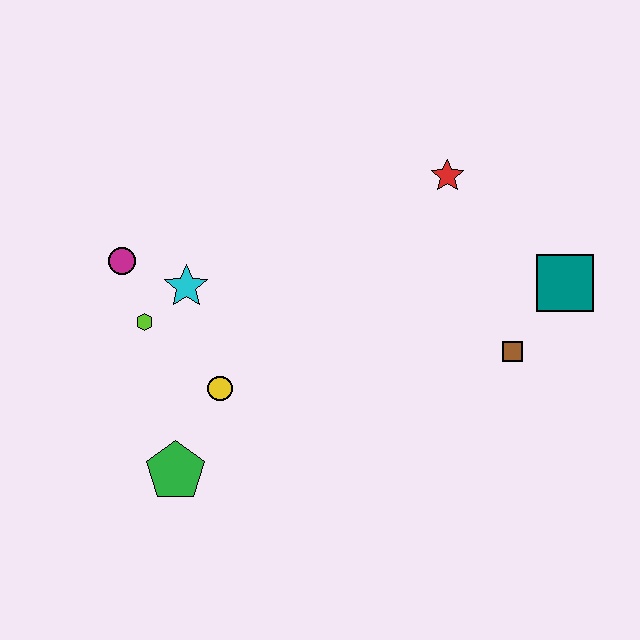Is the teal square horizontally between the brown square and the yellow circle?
No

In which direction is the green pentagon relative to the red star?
The green pentagon is below the red star.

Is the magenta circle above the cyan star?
Yes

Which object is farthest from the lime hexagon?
The teal square is farthest from the lime hexagon.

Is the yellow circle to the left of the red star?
Yes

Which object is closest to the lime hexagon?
The cyan star is closest to the lime hexagon.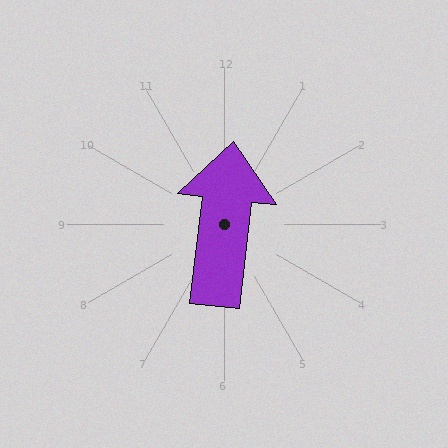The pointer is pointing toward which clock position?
Roughly 12 o'clock.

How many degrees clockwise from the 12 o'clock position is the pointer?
Approximately 6 degrees.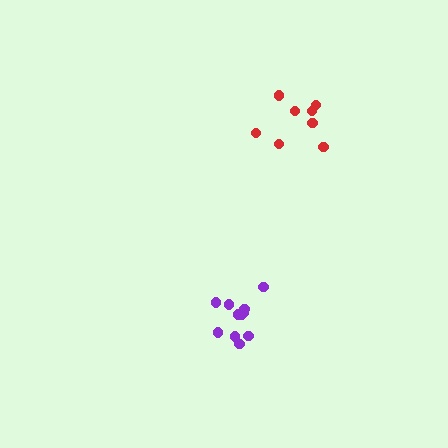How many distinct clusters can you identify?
There are 2 distinct clusters.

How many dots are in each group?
Group 1: 11 dots, Group 2: 8 dots (19 total).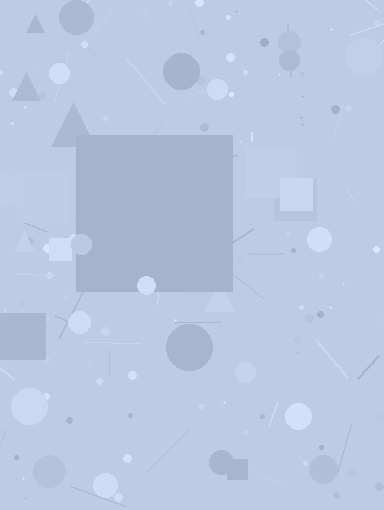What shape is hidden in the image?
A square is hidden in the image.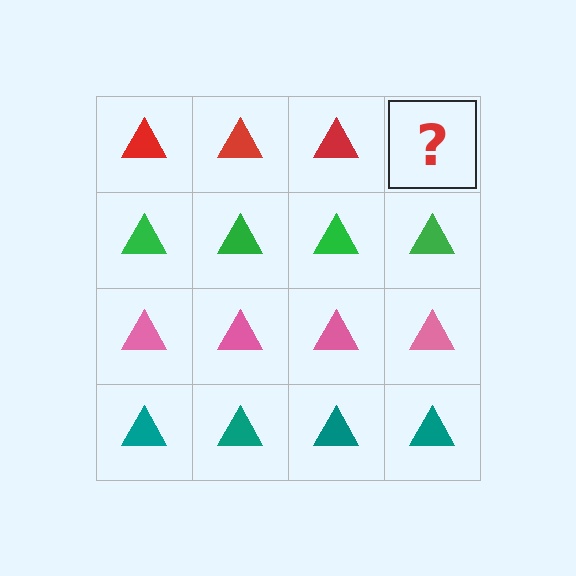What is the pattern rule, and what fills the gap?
The rule is that each row has a consistent color. The gap should be filled with a red triangle.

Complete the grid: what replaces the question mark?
The question mark should be replaced with a red triangle.